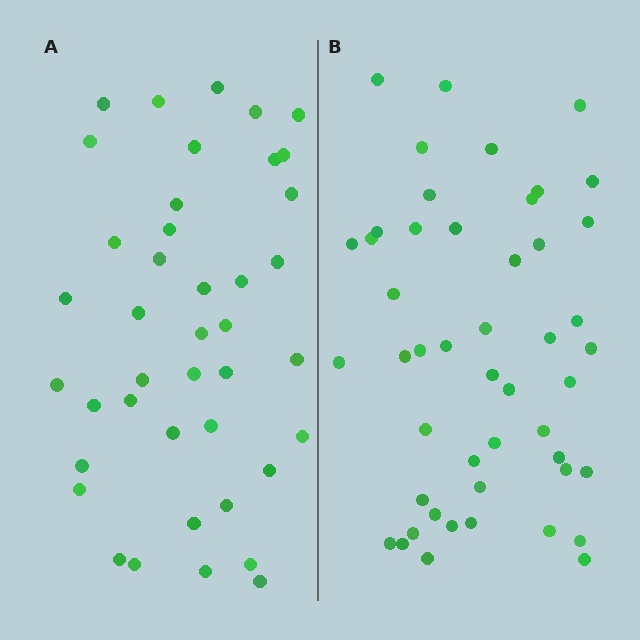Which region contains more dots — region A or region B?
Region B (the right region) has more dots.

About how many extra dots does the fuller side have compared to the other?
Region B has roughly 8 or so more dots than region A.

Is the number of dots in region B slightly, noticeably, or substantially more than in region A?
Region B has only slightly more — the two regions are fairly close. The ratio is roughly 1.2 to 1.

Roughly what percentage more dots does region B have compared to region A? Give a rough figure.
About 15% more.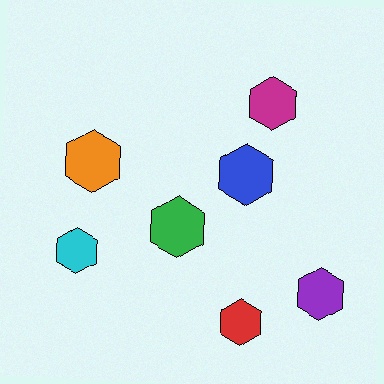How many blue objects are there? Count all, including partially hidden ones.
There is 1 blue object.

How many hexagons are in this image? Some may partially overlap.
There are 7 hexagons.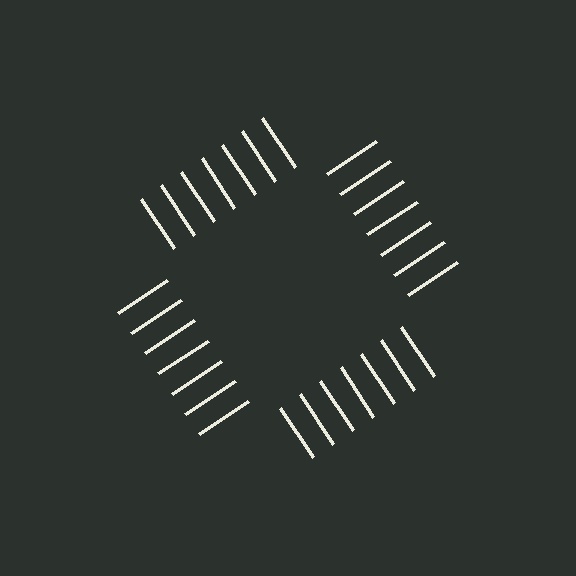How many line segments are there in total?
28 — 7 along each of the 4 edges.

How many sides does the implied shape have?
4 sides — the line-ends trace a square.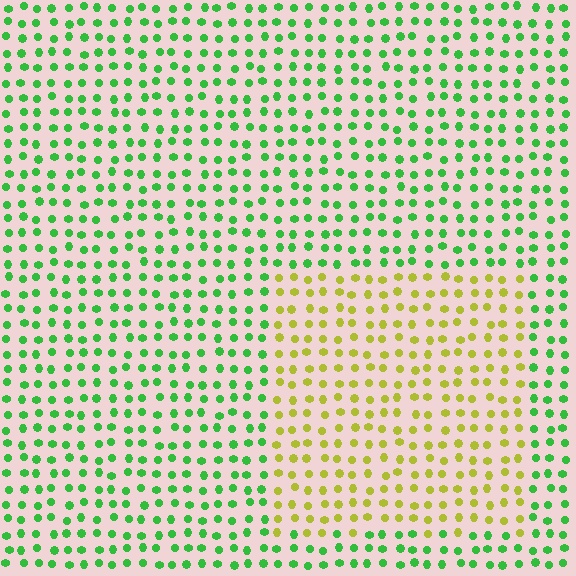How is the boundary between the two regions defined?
The boundary is defined purely by a slight shift in hue (about 57 degrees). Spacing, size, and orientation are identical on both sides.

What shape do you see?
I see a rectangle.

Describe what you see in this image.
The image is filled with small green elements in a uniform arrangement. A rectangle-shaped region is visible where the elements are tinted to a slightly different hue, forming a subtle color boundary.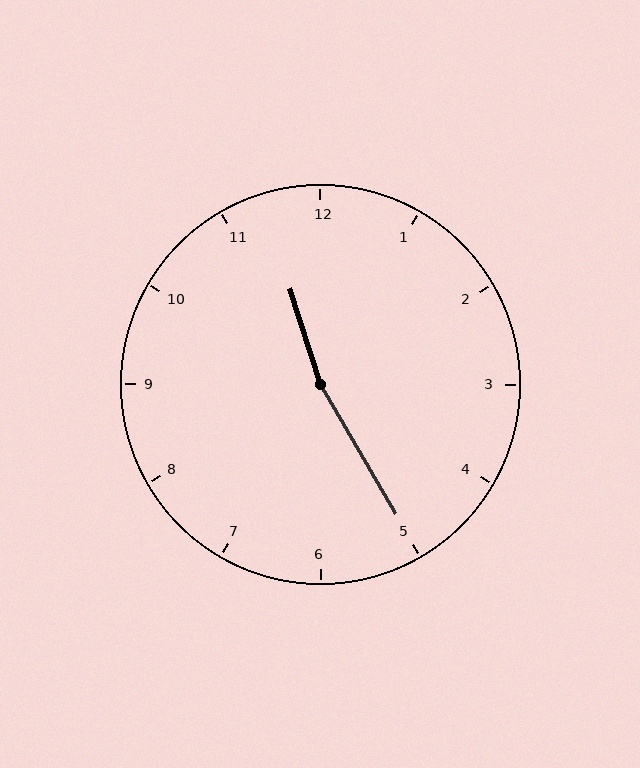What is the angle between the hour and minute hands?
Approximately 168 degrees.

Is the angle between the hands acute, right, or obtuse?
It is obtuse.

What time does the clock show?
11:25.